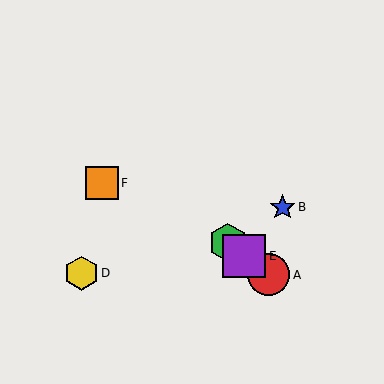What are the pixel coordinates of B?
Object B is at (283, 207).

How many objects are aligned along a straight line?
3 objects (A, C, E) are aligned along a straight line.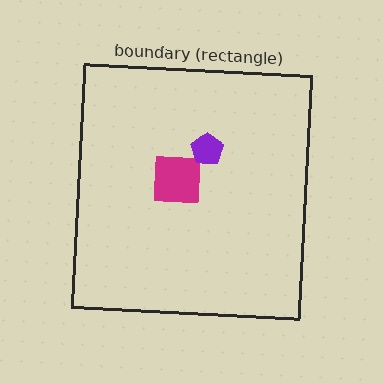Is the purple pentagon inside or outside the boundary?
Inside.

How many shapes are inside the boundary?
2 inside, 0 outside.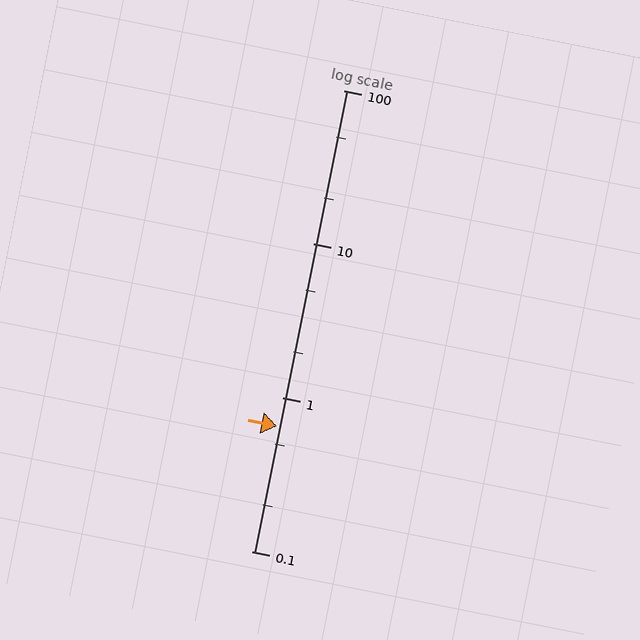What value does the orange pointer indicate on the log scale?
The pointer indicates approximately 0.65.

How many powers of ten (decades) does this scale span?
The scale spans 3 decades, from 0.1 to 100.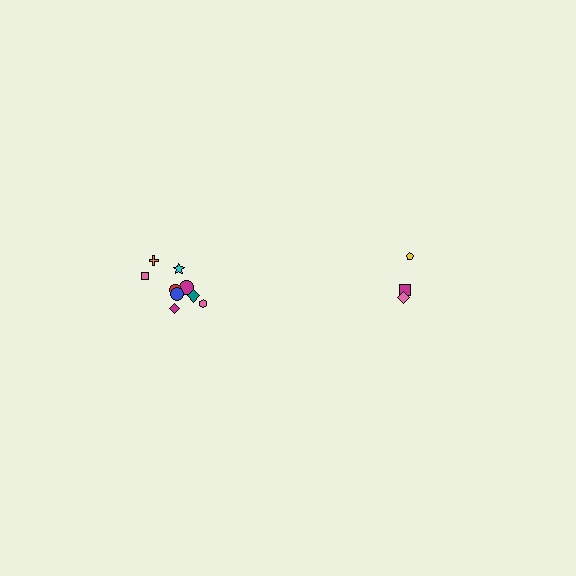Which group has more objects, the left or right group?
The left group.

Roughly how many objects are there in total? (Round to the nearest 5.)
Roughly 15 objects in total.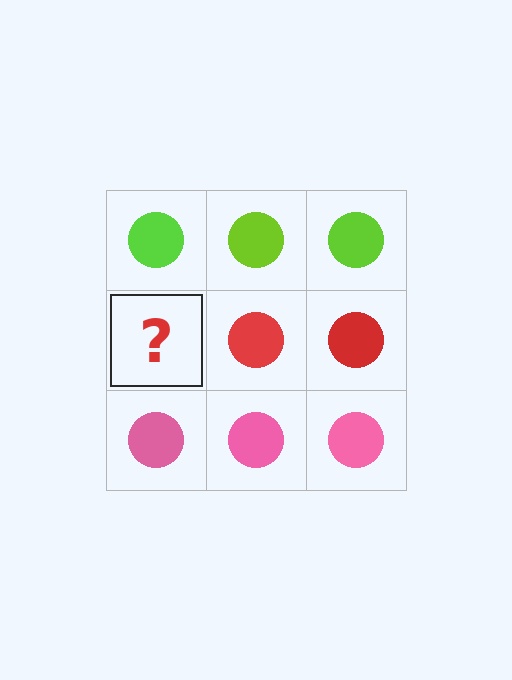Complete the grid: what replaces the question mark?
The question mark should be replaced with a red circle.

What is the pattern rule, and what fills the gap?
The rule is that each row has a consistent color. The gap should be filled with a red circle.